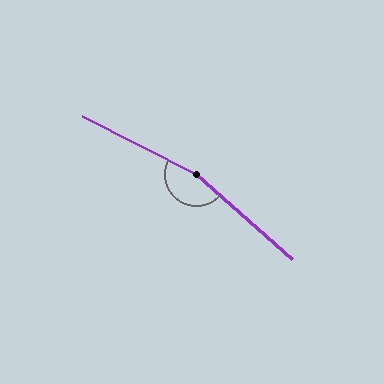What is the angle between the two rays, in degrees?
Approximately 166 degrees.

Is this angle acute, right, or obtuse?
It is obtuse.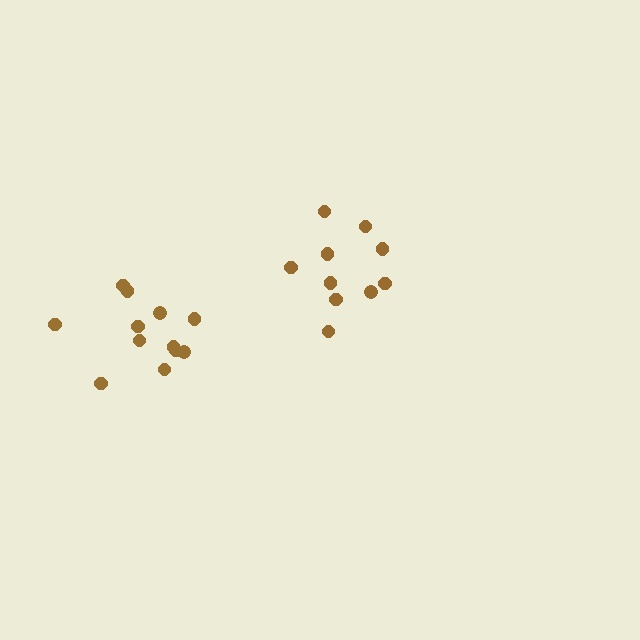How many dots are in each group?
Group 1: 12 dots, Group 2: 10 dots (22 total).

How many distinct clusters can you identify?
There are 2 distinct clusters.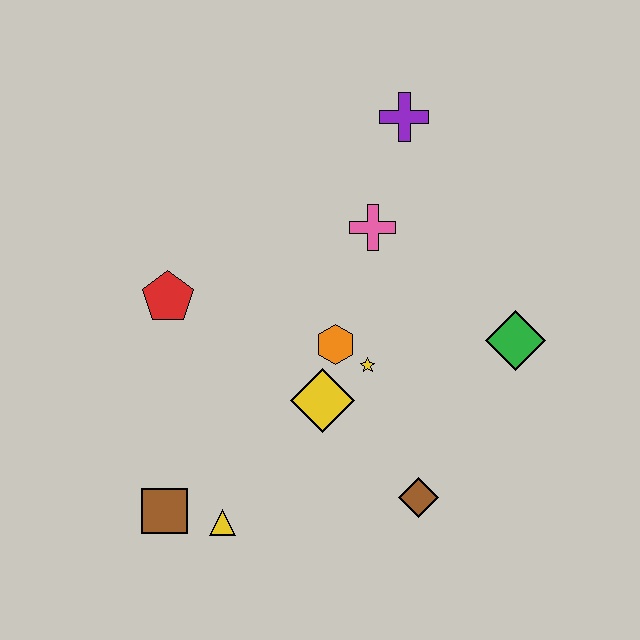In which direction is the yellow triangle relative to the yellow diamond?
The yellow triangle is below the yellow diamond.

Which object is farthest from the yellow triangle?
The purple cross is farthest from the yellow triangle.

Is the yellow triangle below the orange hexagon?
Yes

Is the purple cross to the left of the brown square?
No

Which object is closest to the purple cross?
The pink cross is closest to the purple cross.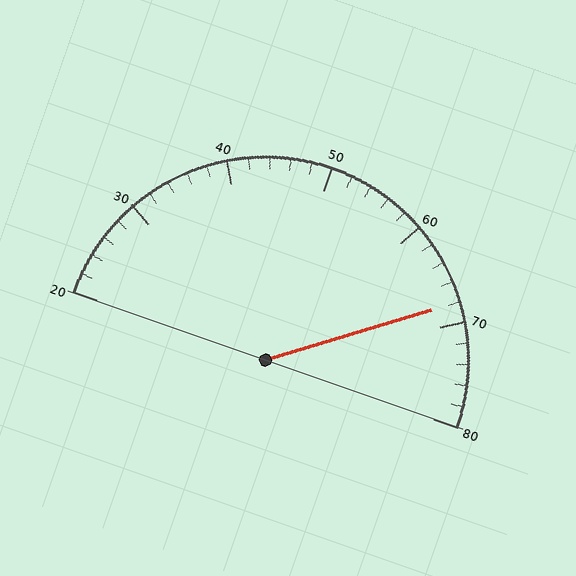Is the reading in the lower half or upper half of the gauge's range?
The reading is in the upper half of the range (20 to 80).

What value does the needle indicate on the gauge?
The needle indicates approximately 68.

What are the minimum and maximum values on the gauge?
The gauge ranges from 20 to 80.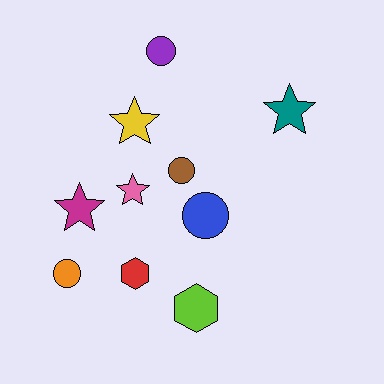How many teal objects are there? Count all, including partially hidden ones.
There is 1 teal object.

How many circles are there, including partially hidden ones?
There are 4 circles.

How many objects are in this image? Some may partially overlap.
There are 10 objects.